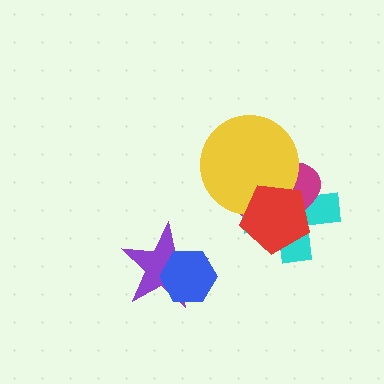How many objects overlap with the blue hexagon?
1 object overlaps with the blue hexagon.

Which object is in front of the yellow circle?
The red pentagon is in front of the yellow circle.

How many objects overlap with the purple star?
1 object overlaps with the purple star.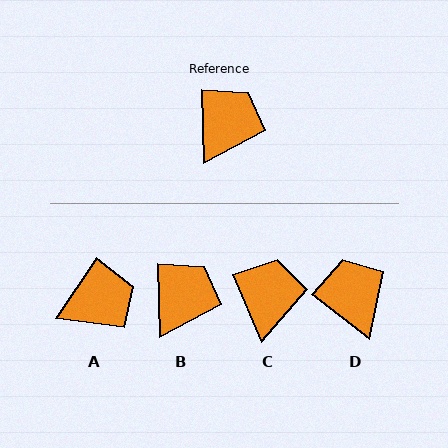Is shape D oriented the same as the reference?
No, it is off by about 51 degrees.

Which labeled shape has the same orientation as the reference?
B.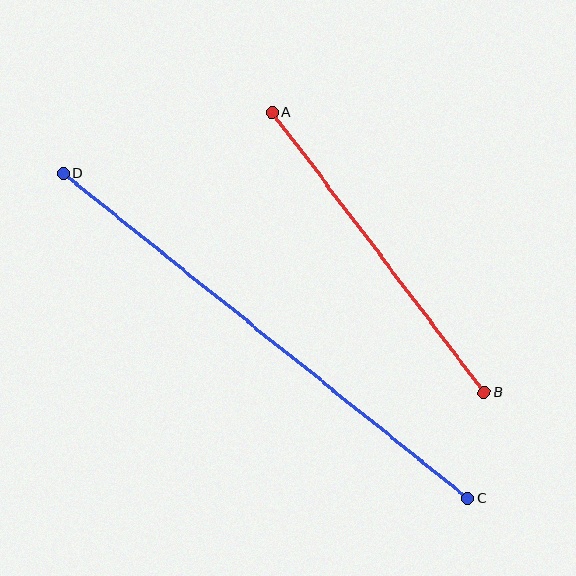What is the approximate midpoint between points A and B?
The midpoint is at approximately (378, 252) pixels.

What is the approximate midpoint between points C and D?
The midpoint is at approximately (265, 336) pixels.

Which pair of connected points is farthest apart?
Points C and D are farthest apart.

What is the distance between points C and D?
The distance is approximately 519 pixels.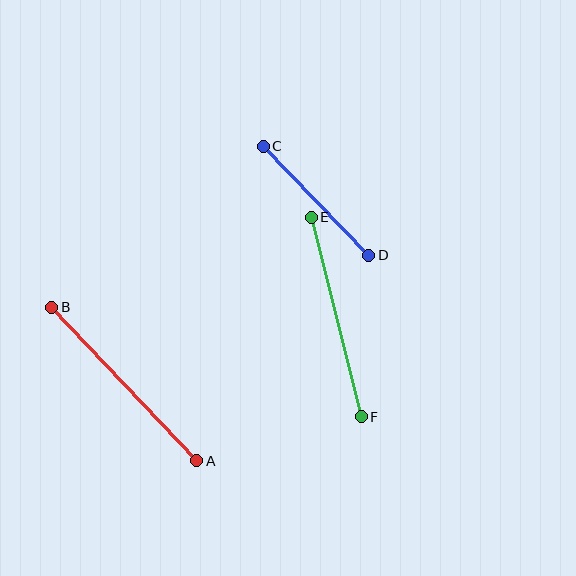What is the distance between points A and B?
The distance is approximately 211 pixels.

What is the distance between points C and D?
The distance is approximately 151 pixels.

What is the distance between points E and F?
The distance is approximately 206 pixels.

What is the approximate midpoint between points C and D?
The midpoint is at approximately (316, 201) pixels.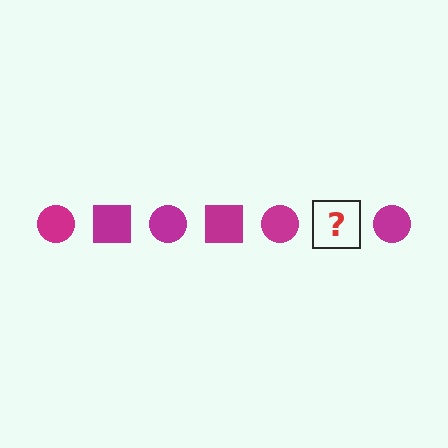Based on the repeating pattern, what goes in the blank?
The blank should be a magenta square.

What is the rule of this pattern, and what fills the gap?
The rule is that the pattern cycles through circle, square shapes in magenta. The gap should be filled with a magenta square.